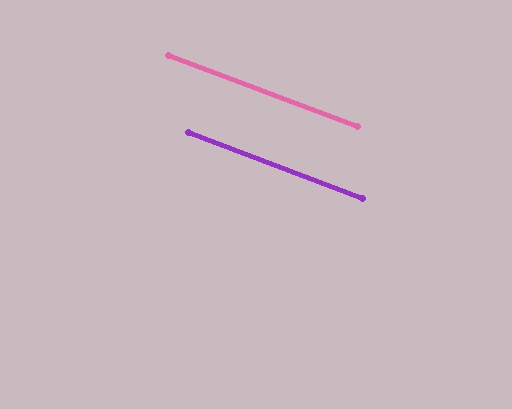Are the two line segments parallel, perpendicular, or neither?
Parallel — their directions differ by only 0.4°.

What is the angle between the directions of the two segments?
Approximately 0 degrees.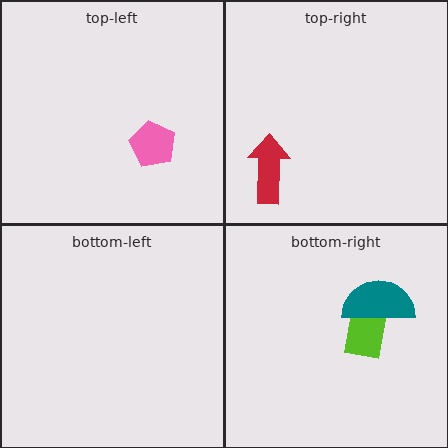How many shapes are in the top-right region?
1.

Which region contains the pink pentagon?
The top-left region.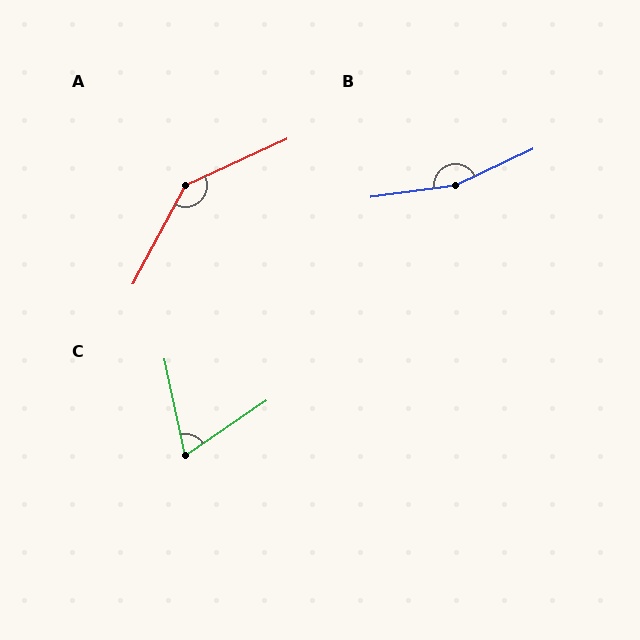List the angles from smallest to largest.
C (68°), A (142°), B (162°).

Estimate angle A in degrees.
Approximately 142 degrees.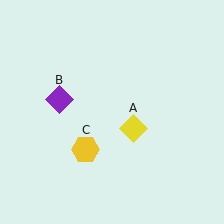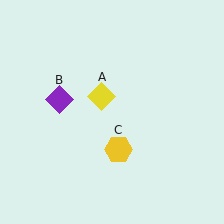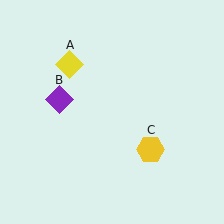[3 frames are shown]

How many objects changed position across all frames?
2 objects changed position: yellow diamond (object A), yellow hexagon (object C).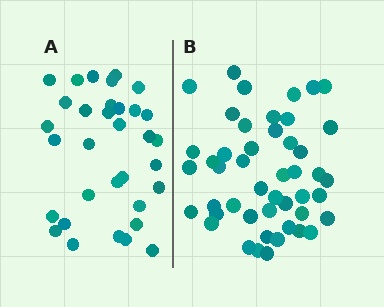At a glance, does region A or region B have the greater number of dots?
Region B (the right region) has more dots.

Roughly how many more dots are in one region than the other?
Region B has approximately 15 more dots than region A.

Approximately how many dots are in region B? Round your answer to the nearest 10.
About 50 dots. (The exact count is 47, which rounds to 50.)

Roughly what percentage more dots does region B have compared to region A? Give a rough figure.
About 40% more.